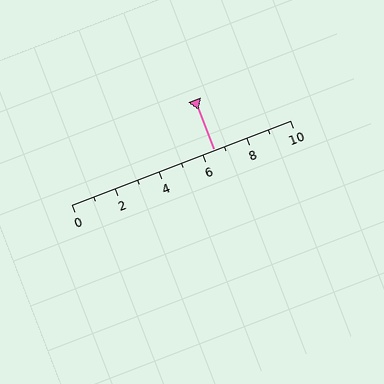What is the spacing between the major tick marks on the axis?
The major ticks are spaced 2 apart.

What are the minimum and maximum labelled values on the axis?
The axis runs from 0 to 10.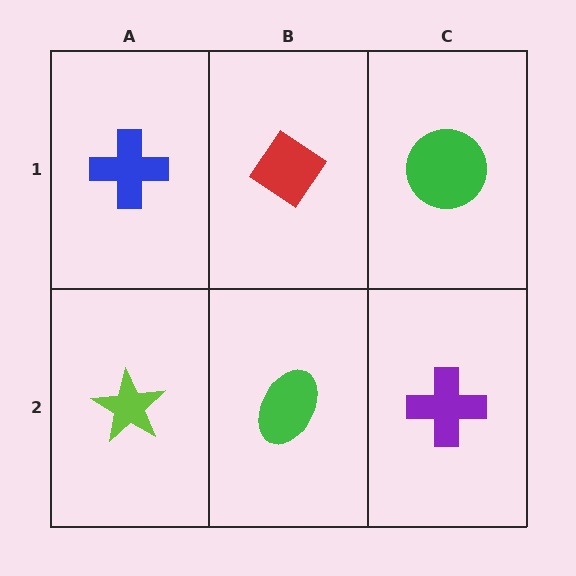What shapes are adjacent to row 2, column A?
A blue cross (row 1, column A), a green ellipse (row 2, column B).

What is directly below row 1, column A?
A lime star.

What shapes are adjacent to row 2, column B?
A red diamond (row 1, column B), a lime star (row 2, column A), a purple cross (row 2, column C).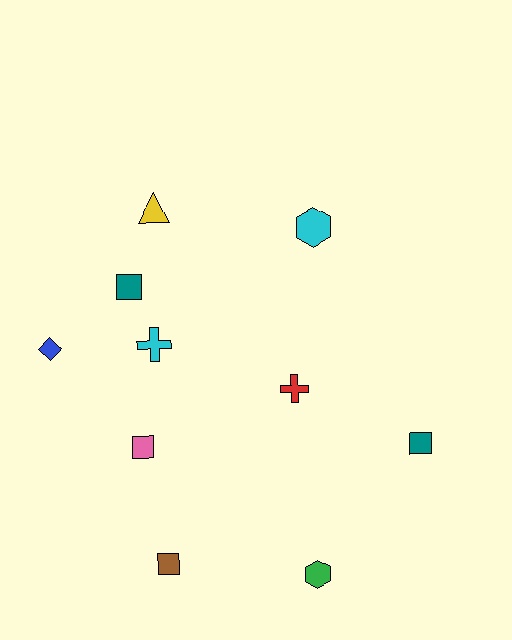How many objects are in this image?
There are 10 objects.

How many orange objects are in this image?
There are no orange objects.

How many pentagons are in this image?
There are no pentagons.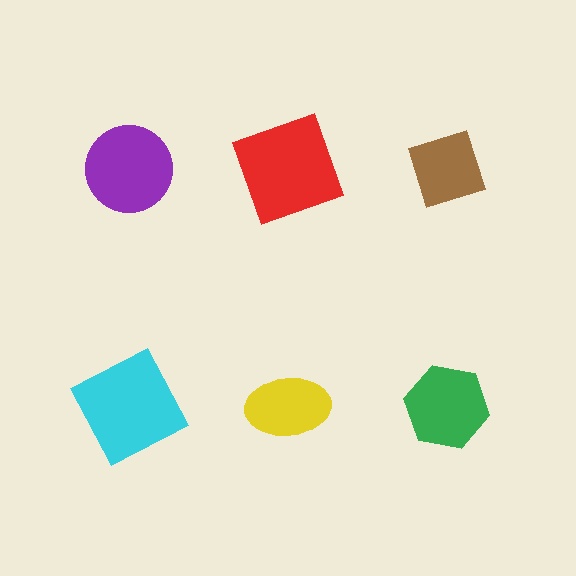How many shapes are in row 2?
3 shapes.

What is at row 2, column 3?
A green hexagon.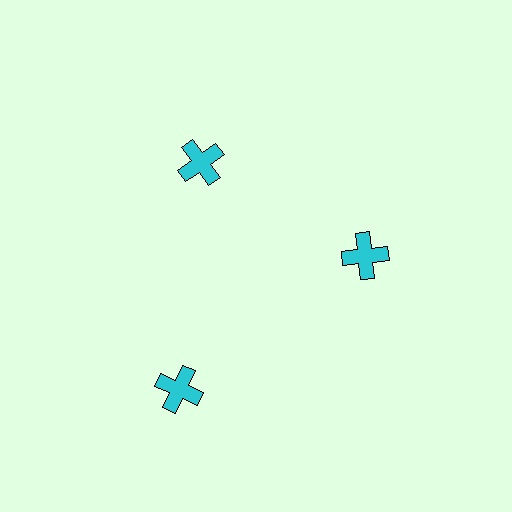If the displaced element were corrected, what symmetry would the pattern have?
It would have 3-fold rotational symmetry — the pattern would map onto itself every 120 degrees.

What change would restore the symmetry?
The symmetry would be restored by moving it inward, back onto the ring so that all 3 crosses sit at equal angles and equal distance from the center.